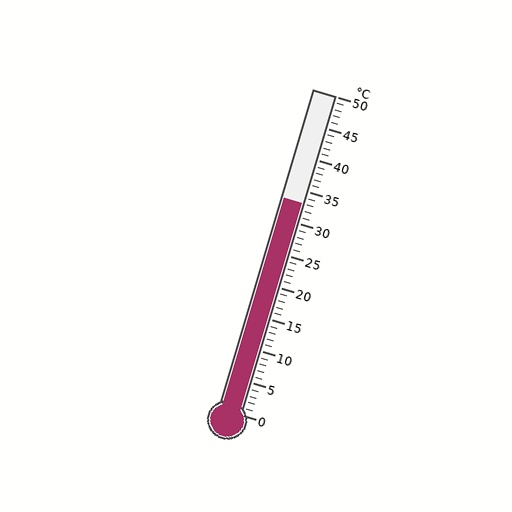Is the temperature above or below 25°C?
The temperature is above 25°C.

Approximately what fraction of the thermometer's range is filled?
The thermometer is filled to approximately 65% of its range.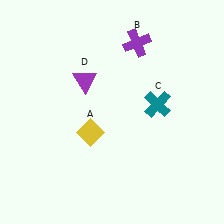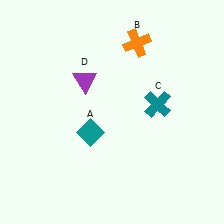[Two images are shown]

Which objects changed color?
A changed from yellow to teal. B changed from purple to orange.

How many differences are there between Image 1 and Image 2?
There are 2 differences between the two images.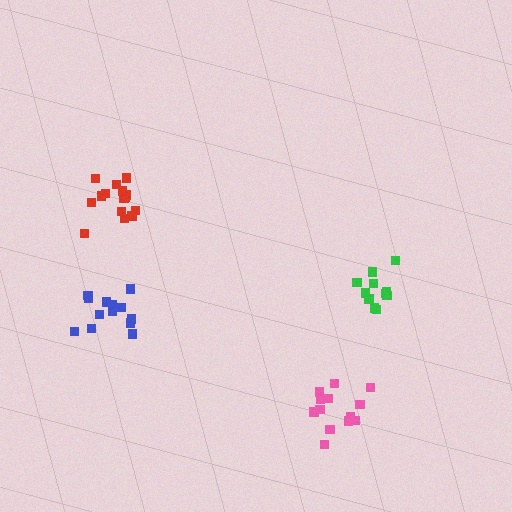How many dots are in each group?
Group 1: 13 dots, Group 2: 12 dots, Group 3: 15 dots, Group 4: 13 dots (53 total).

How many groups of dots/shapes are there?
There are 4 groups.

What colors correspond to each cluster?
The clusters are colored: pink, green, red, blue.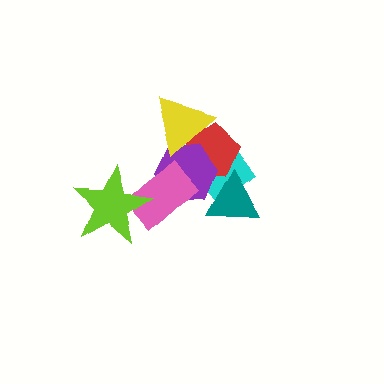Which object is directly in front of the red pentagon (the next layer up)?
The purple hexagon is directly in front of the red pentagon.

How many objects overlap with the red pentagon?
4 objects overlap with the red pentagon.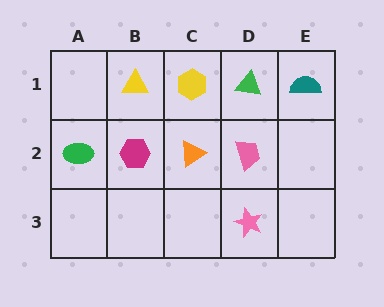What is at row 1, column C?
A yellow hexagon.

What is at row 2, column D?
A pink trapezoid.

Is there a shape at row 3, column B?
No, that cell is empty.